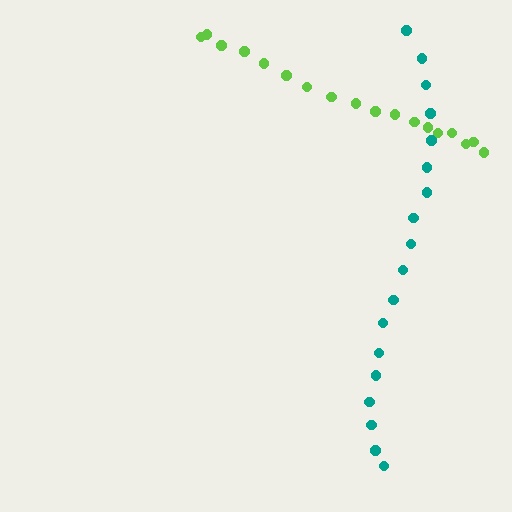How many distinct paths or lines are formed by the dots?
There are 2 distinct paths.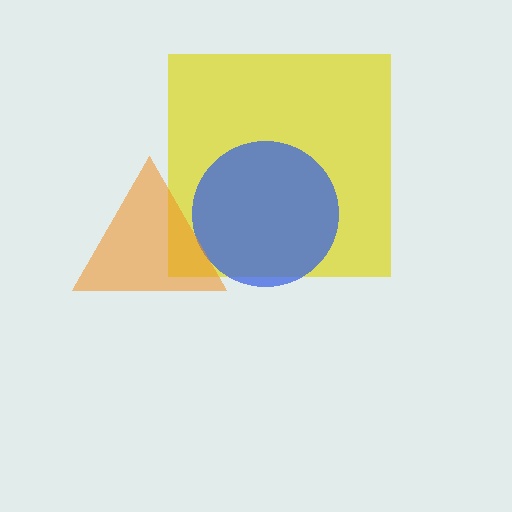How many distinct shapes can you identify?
There are 3 distinct shapes: a yellow square, a blue circle, an orange triangle.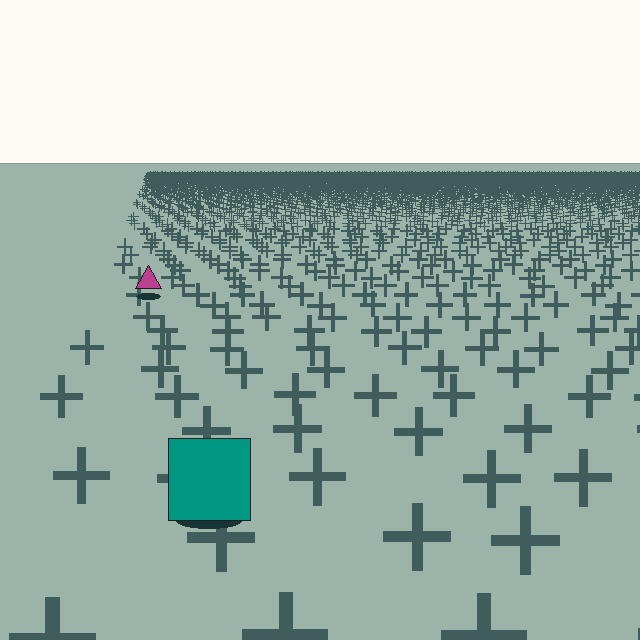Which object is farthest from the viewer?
The magenta triangle is farthest from the viewer. It appears smaller and the ground texture around it is denser.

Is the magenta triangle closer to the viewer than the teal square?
No. The teal square is closer — you can tell from the texture gradient: the ground texture is coarser near it.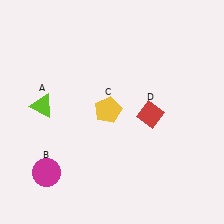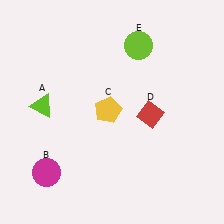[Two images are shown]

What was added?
A lime circle (E) was added in Image 2.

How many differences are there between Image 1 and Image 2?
There is 1 difference between the two images.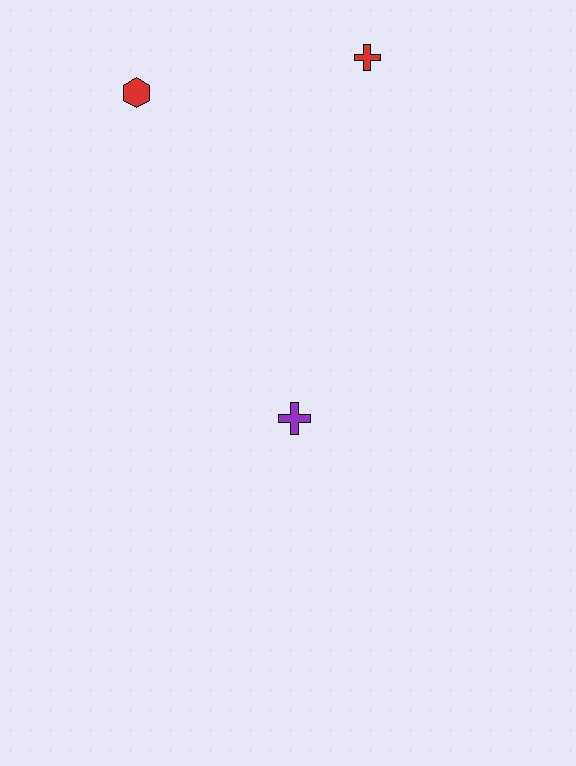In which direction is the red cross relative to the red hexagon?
The red cross is to the right of the red hexagon.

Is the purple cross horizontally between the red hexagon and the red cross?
Yes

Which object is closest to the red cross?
The red hexagon is closest to the red cross.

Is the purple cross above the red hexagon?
No